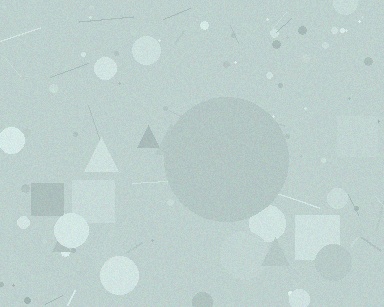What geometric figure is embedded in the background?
A circle is embedded in the background.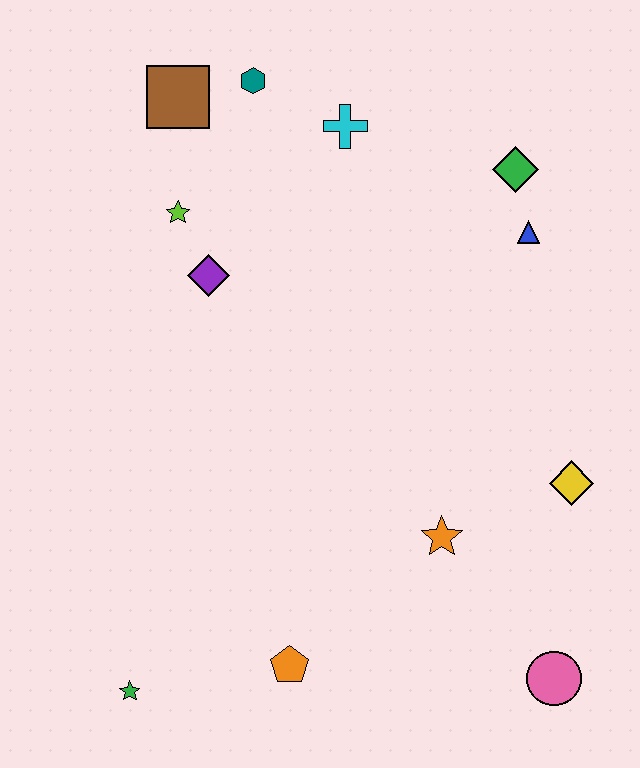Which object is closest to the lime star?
The purple diamond is closest to the lime star.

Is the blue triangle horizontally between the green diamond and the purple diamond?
No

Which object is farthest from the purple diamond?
The pink circle is farthest from the purple diamond.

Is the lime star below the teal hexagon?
Yes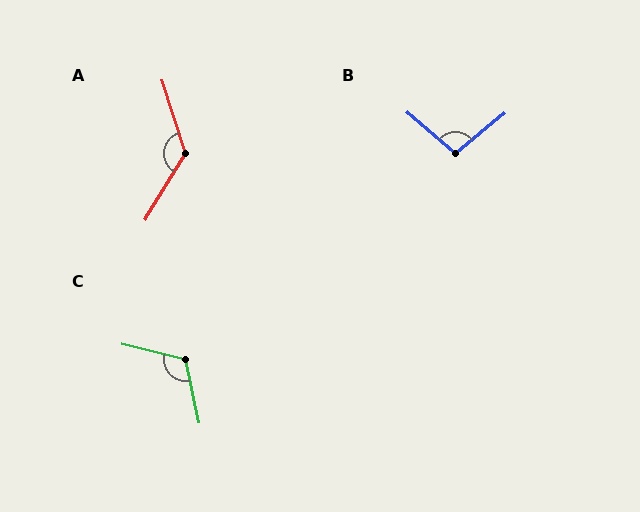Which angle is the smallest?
B, at approximately 100 degrees.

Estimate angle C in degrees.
Approximately 115 degrees.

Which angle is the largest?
A, at approximately 131 degrees.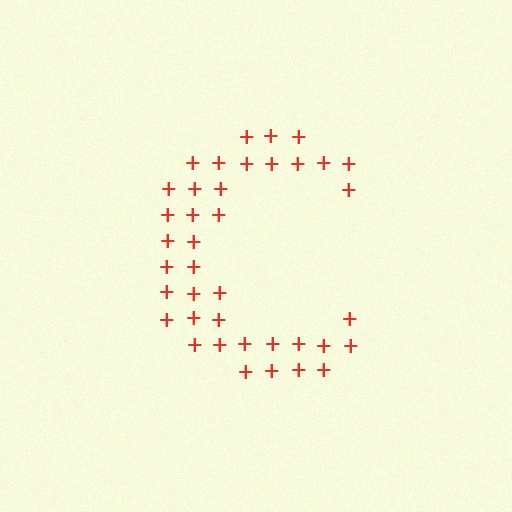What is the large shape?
The large shape is the letter C.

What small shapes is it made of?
It is made of small plus signs.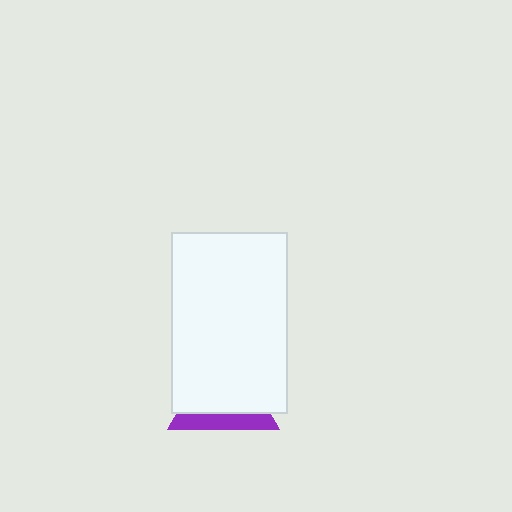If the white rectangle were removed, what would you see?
You would see the complete purple triangle.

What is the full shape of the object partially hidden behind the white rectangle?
The partially hidden object is a purple triangle.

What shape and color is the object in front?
The object in front is a white rectangle.